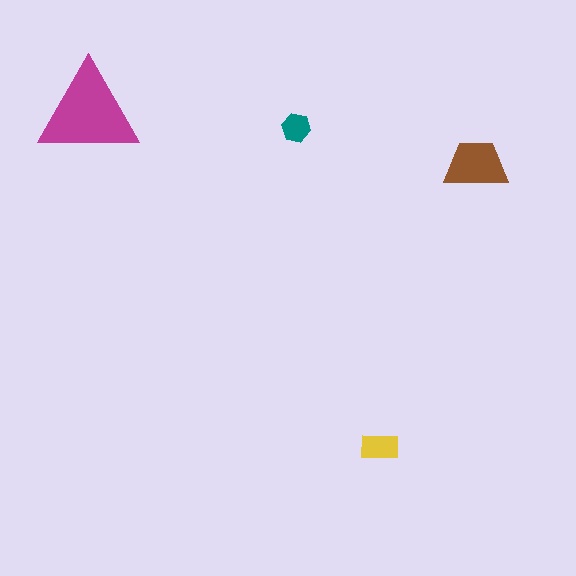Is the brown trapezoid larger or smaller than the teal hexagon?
Larger.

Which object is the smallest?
The teal hexagon.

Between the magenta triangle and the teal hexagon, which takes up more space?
The magenta triangle.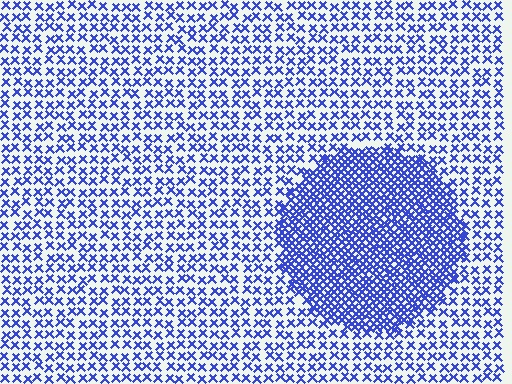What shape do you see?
I see a circle.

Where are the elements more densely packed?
The elements are more densely packed inside the circle boundary.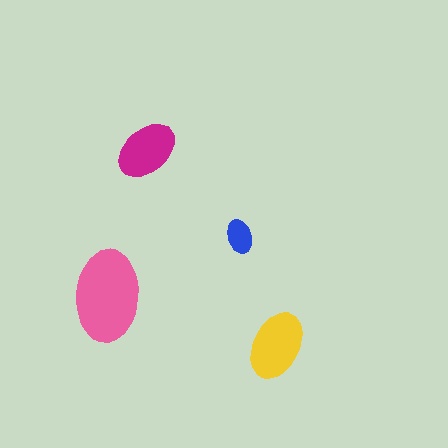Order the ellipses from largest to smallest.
the pink one, the yellow one, the magenta one, the blue one.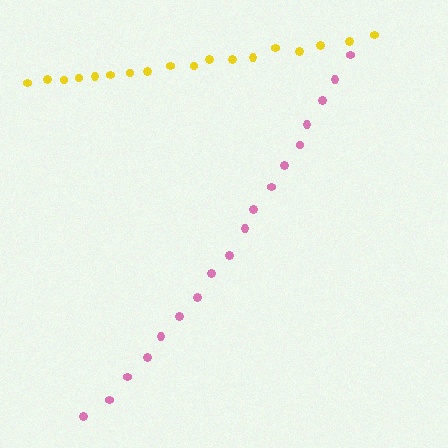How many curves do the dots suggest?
There are 2 distinct paths.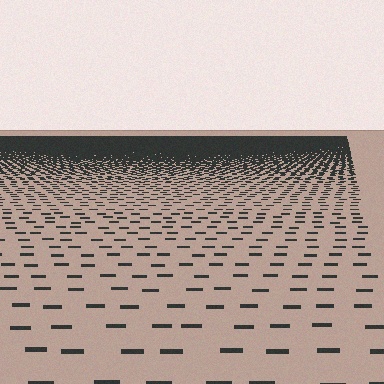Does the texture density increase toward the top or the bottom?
Density increases toward the top.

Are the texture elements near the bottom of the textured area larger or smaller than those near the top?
Larger. Near the bottom, elements are closer to the viewer and appear at a bigger on-screen size.